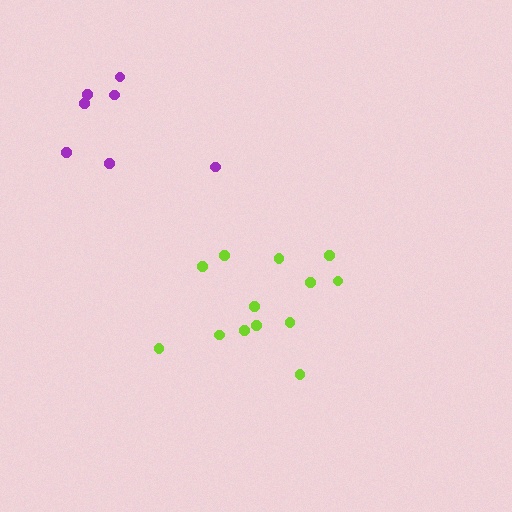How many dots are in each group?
Group 1: 7 dots, Group 2: 13 dots (20 total).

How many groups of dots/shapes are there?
There are 2 groups.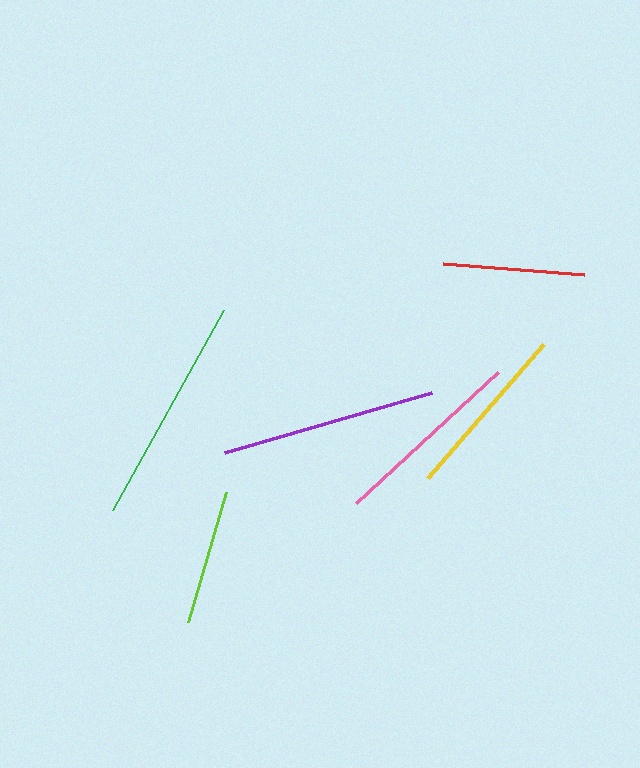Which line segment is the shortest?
The lime line is the shortest at approximately 135 pixels.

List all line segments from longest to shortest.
From longest to shortest: green, purple, pink, yellow, red, lime.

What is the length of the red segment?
The red segment is approximately 141 pixels long.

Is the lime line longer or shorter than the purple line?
The purple line is longer than the lime line.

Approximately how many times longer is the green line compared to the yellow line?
The green line is approximately 1.3 times the length of the yellow line.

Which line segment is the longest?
The green line is the longest at approximately 228 pixels.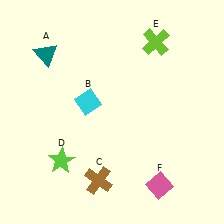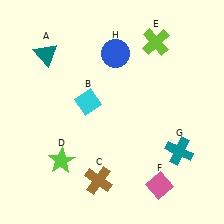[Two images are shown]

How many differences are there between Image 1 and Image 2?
There are 2 differences between the two images.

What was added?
A teal cross (G), a blue circle (H) were added in Image 2.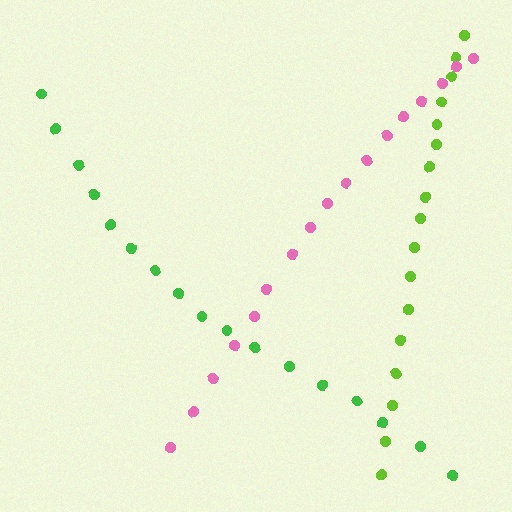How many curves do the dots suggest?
There are 3 distinct paths.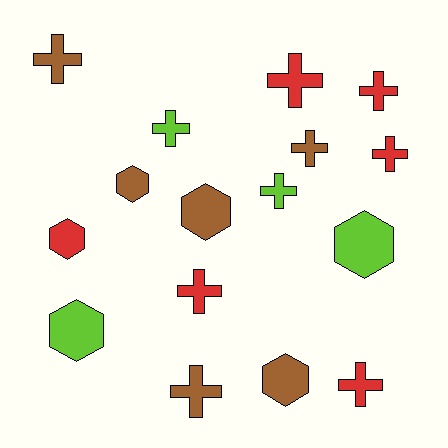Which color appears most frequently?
Red, with 6 objects.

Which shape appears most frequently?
Cross, with 10 objects.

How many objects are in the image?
There are 16 objects.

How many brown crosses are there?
There are 3 brown crosses.